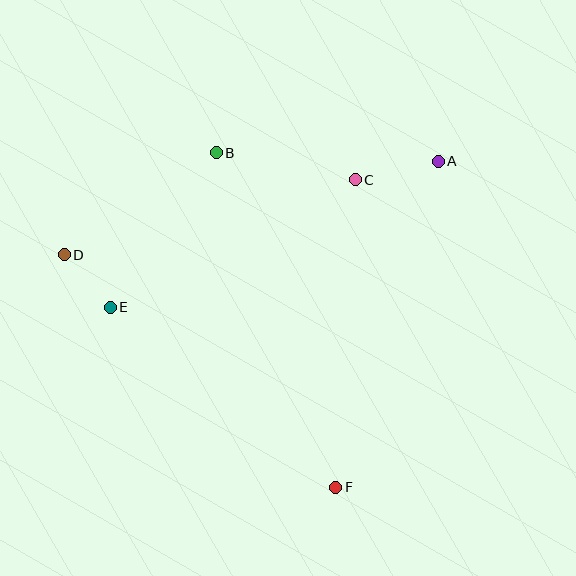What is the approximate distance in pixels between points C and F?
The distance between C and F is approximately 308 pixels.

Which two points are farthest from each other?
Points A and D are farthest from each other.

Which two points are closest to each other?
Points D and E are closest to each other.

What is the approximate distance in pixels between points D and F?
The distance between D and F is approximately 358 pixels.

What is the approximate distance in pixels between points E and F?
The distance between E and F is approximately 289 pixels.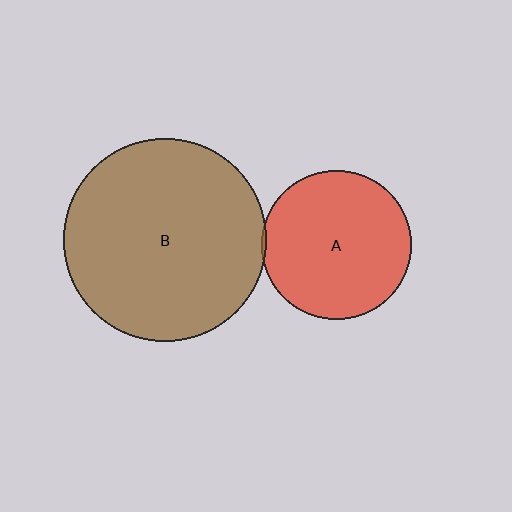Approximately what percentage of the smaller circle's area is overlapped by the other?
Approximately 5%.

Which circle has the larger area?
Circle B (brown).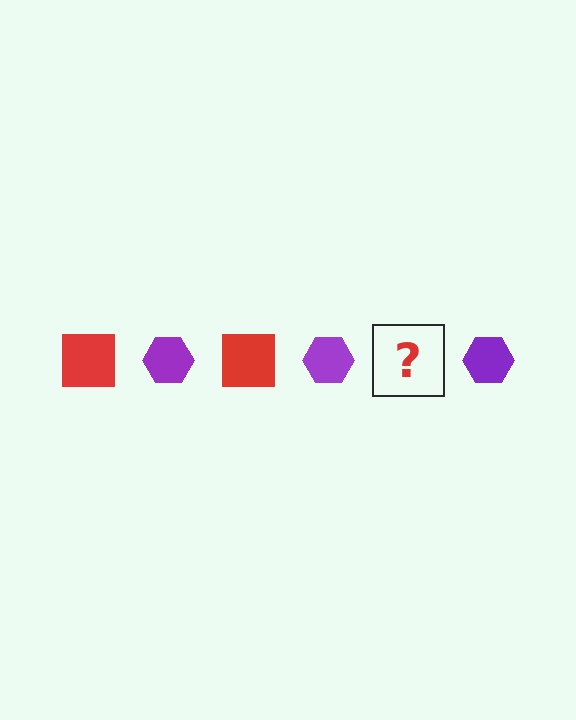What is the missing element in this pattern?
The missing element is a red square.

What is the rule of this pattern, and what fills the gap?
The rule is that the pattern alternates between red square and purple hexagon. The gap should be filled with a red square.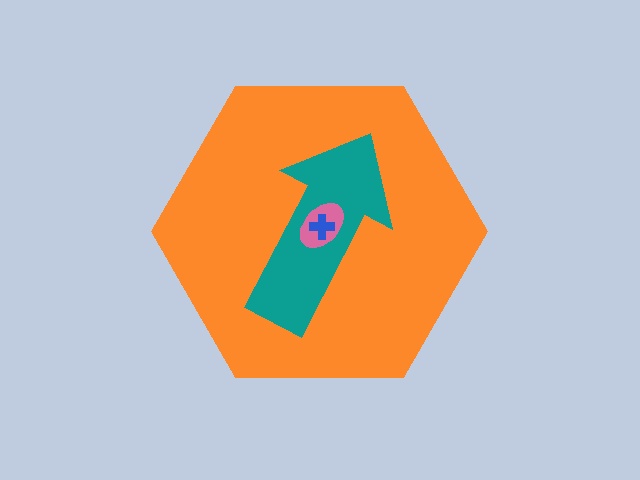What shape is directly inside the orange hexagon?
The teal arrow.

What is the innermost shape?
The blue cross.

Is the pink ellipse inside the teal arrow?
Yes.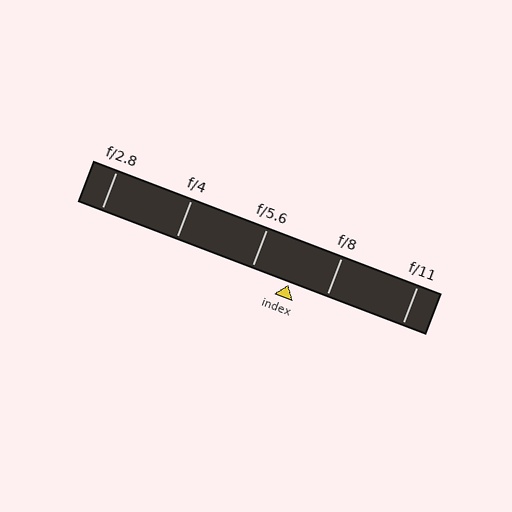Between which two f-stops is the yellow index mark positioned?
The index mark is between f/5.6 and f/8.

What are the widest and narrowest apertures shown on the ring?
The widest aperture shown is f/2.8 and the narrowest is f/11.